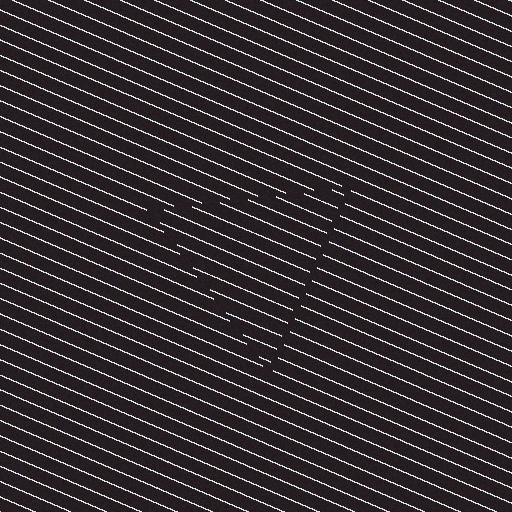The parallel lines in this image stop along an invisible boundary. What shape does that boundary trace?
An illusory triangle. The interior of the shape contains the same grating, shifted by half a period — the contour is defined by the phase discontinuity where line-ends from the inner and outer gratings abut.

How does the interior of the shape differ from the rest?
The interior of the shape contains the same grating, shifted by half a period — the contour is defined by the phase discontinuity where line-ends from the inner and outer gratings abut.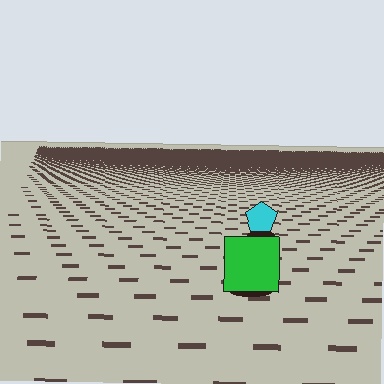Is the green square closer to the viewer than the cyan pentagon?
Yes. The green square is closer — you can tell from the texture gradient: the ground texture is coarser near it.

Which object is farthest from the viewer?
The cyan pentagon is farthest from the viewer. It appears smaller and the ground texture around it is denser.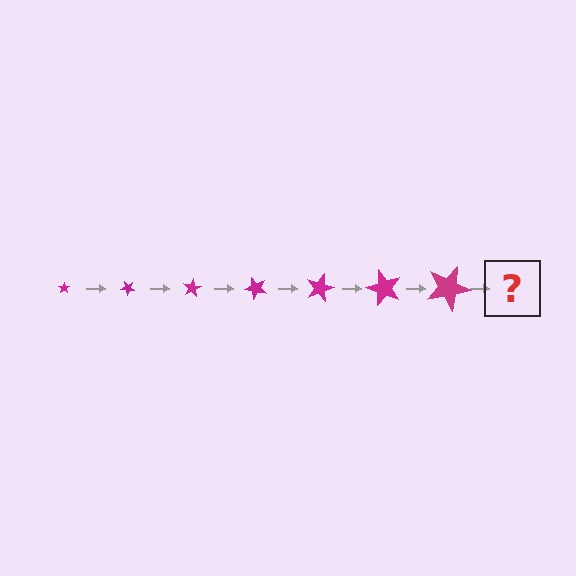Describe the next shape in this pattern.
It should be a star, larger than the previous one and rotated 280 degrees from the start.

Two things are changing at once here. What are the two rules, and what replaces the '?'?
The two rules are that the star grows larger each step and it rotates 40 degrees each step. The '?' should be a star, larger than the previous one and rotated 280 degrees from the start.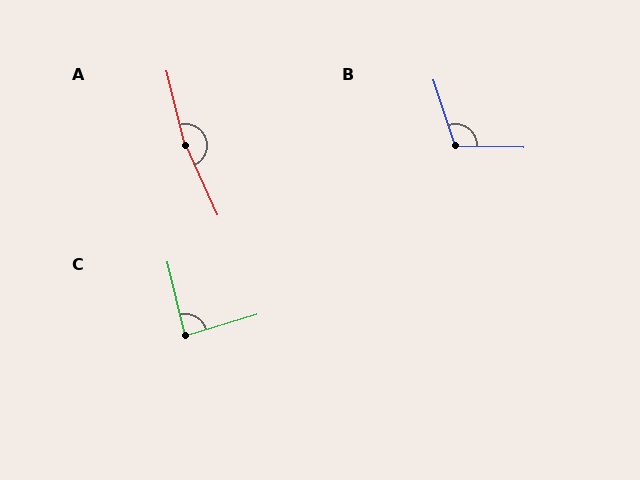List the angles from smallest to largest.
C (87°), B (109°), A (170°).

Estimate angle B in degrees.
Approximately 109 degrees.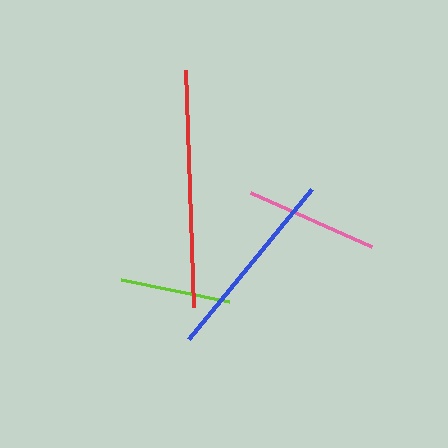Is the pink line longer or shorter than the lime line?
The pink line is longer than the lime line.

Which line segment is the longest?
The red line is the longest at approximately 238 pixels.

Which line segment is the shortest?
The lime line is the shortest at approximately 110 pixels.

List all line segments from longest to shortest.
From longest to shortest: red, blue, pink, lime.